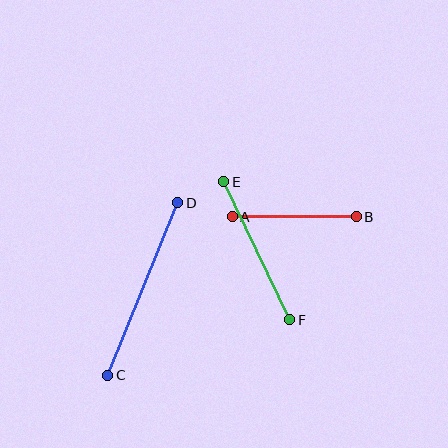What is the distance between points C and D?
The distance is approximately 186 pixels.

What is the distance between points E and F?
The distance is approximately 153 pixels.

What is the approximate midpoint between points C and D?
The midpoint is at approximately (143, 289) pixels.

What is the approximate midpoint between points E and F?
The midpoint is at approximately (257, 251) pixels.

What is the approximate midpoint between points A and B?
The midpoint is at approximately (294, 217) pixels.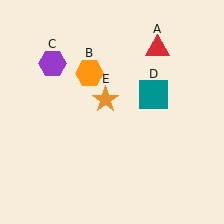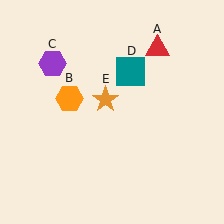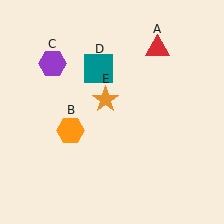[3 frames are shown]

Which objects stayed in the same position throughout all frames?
Red triangle (object A) and purple hexagon (object C) and orange star (object E) remained stationary.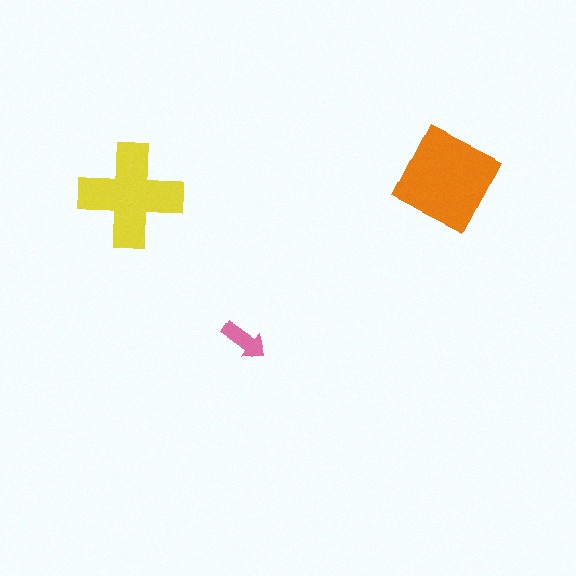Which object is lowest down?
The pink arrow is bottommost.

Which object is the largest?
The orange diamond.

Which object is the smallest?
The pink arrow.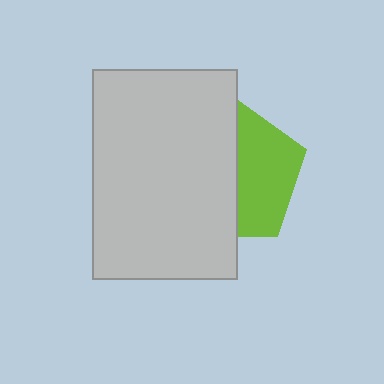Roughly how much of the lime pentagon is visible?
A small part of it is visible (roughly 45%).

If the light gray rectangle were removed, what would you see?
You would see the complete lime pentagon.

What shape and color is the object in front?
The object in front is a light gray rectangle.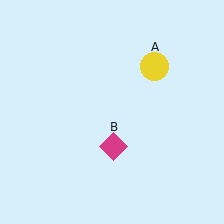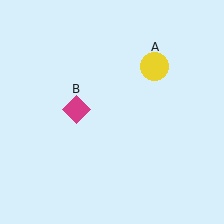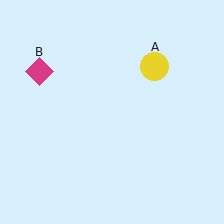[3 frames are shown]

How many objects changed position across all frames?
1 object changed position: magenta diamond (object B).